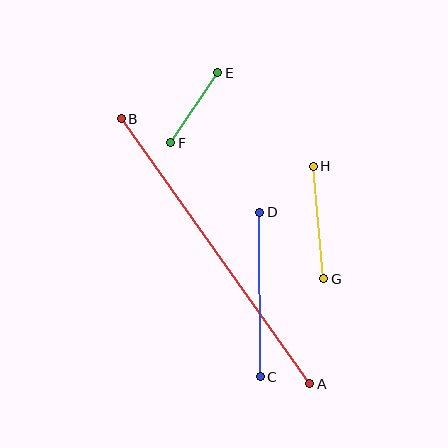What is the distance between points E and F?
The distance is approximately 84 pixels.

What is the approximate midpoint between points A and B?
The midpoint is at approximately (215, 251) pixels.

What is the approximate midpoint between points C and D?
The midpoint is at approximately (260, 294) pixels.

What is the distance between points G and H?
The distance is approximately 113 pixels.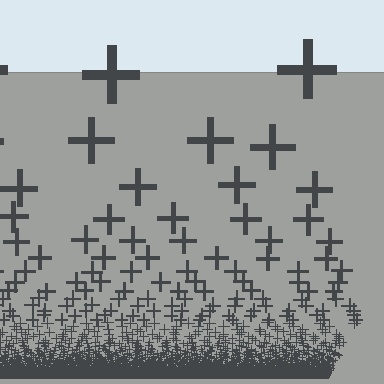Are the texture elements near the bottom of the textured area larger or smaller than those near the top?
Smaller. The gradient is inverted — elements near the bottom are smaller and denser.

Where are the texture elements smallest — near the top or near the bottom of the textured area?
Near the bottom.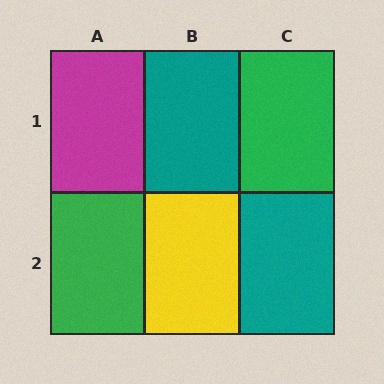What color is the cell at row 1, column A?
Magenta.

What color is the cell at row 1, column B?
Teal.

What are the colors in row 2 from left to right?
Green, yellow, teal.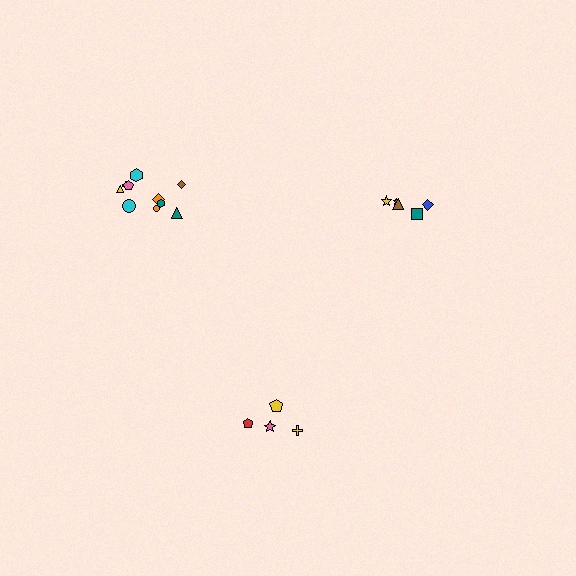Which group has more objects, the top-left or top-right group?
The top-left group.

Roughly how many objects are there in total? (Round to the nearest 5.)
Roughly 20 objects in total.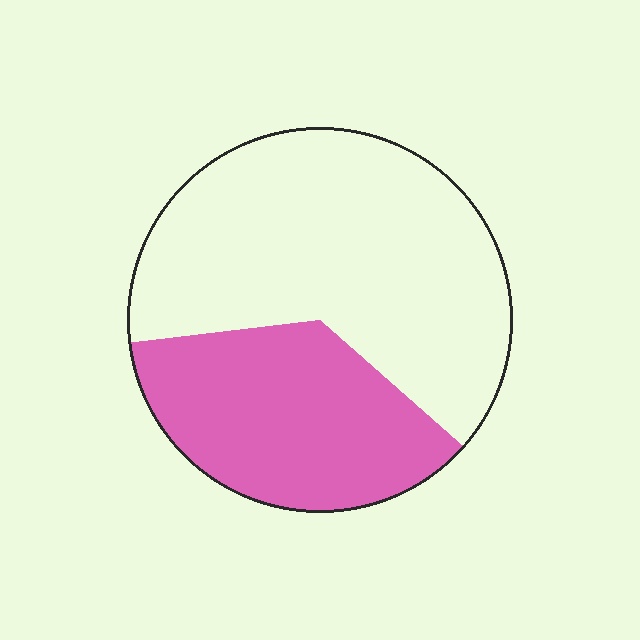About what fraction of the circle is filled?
About three eighths (3/8).